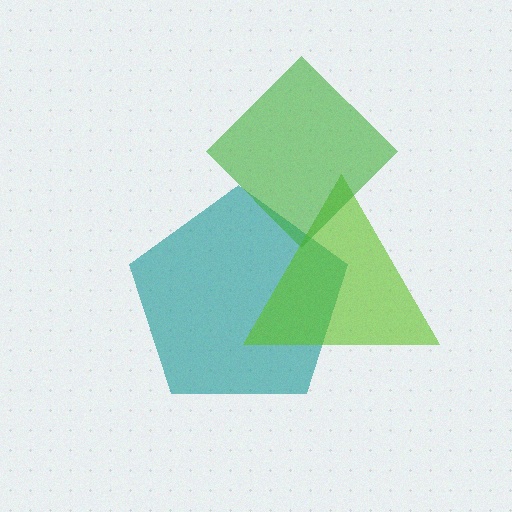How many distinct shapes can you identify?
There are 3 distinct shapes: a teal pentagon, a lime triangle, a green diamond.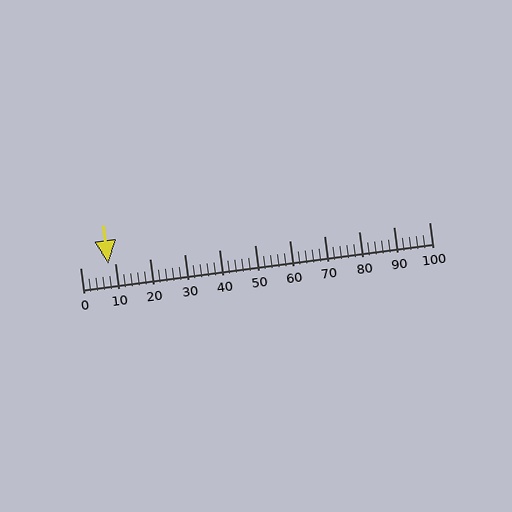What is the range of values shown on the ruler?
The ruler shows values from 0 to 100.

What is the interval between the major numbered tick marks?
The major tick marks are spaced 10 units apart.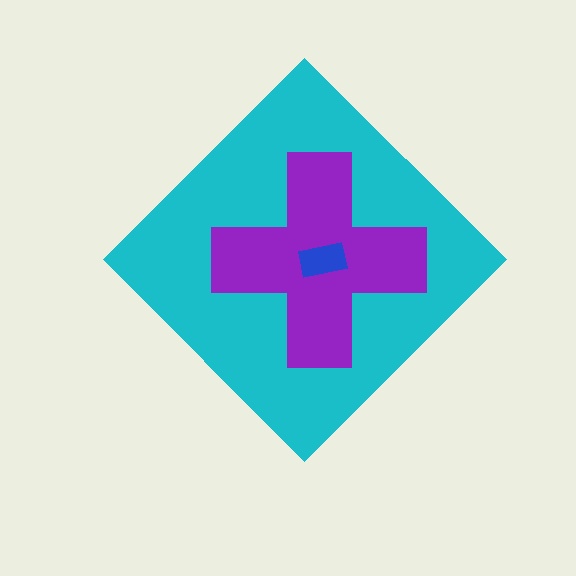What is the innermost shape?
The blue rectangle.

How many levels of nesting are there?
3.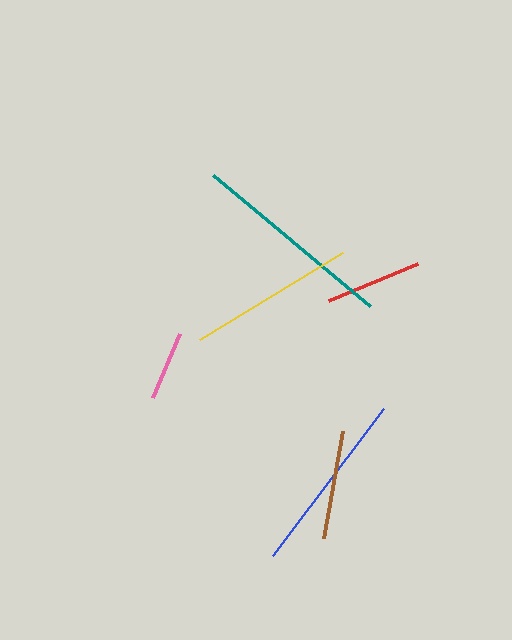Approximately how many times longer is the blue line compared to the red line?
The blue line is approximately 1.9 times the length of the red line.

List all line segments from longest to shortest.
From longest to shortest: teal, blue, yellow, brown, red, pink.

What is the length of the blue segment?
The blue segment is approximately 184 pixels long.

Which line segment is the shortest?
The pink line is the shortest at approximately 70 pixels.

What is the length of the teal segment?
The teal segment is approximately 204 pixels long.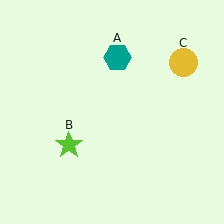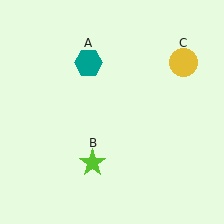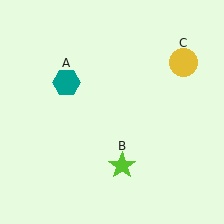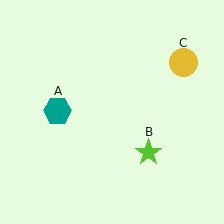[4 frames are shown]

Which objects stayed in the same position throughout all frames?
Yellow circle (object C) remained stationary.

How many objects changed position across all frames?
2 objects changed position: teal hexagon (object A), lime star (object B).